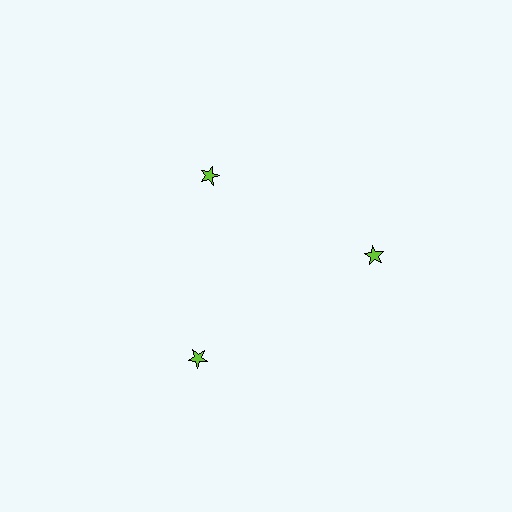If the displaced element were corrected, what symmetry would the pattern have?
It would have 3-fold rotational symmetry — the pattern would map onto itself every 120 degrees.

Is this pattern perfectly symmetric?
No. The 3 lime stars are arranged in a ring, but one element near the 11 o'clock position is pulled inward toward the center, breaking the 3-fold rotational symmetry.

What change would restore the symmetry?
The symmetry would be restored by moving it outward, back onto the ring so that all 3 stars sit at equal angles and equal distance from the center.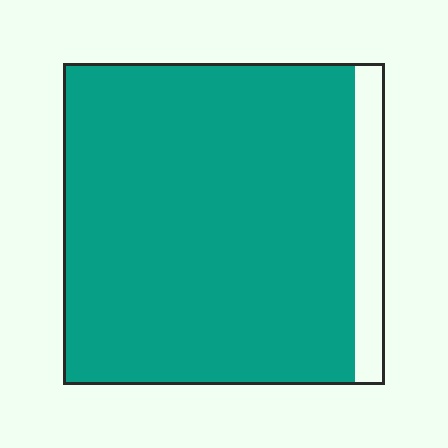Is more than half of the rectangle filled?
Yes.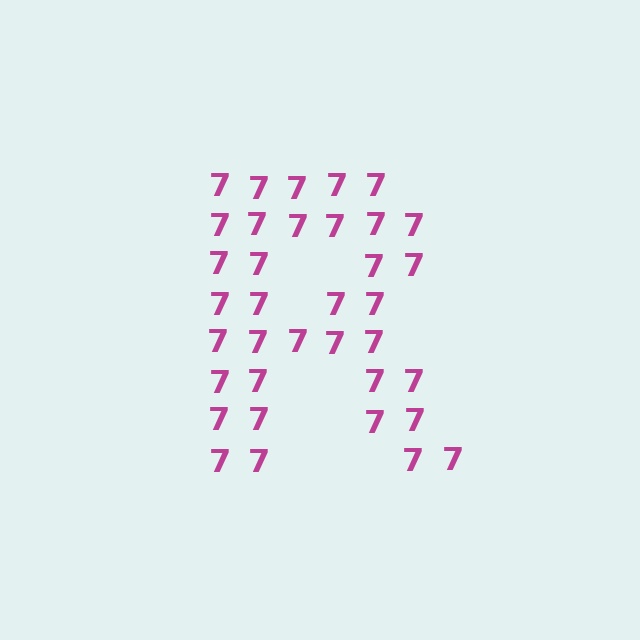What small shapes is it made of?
It is made of small digit 7's.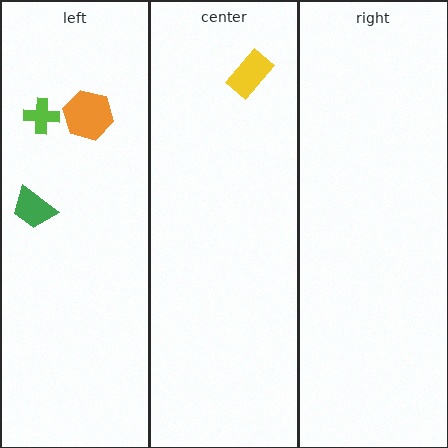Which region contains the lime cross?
The left region.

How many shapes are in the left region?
3.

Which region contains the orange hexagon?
The left region.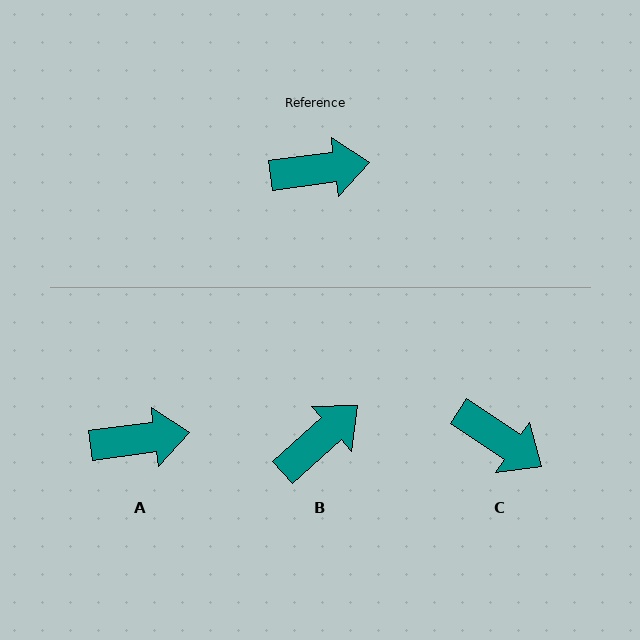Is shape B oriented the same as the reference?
No, it is off by about 35 degrees.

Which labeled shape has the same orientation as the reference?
A.